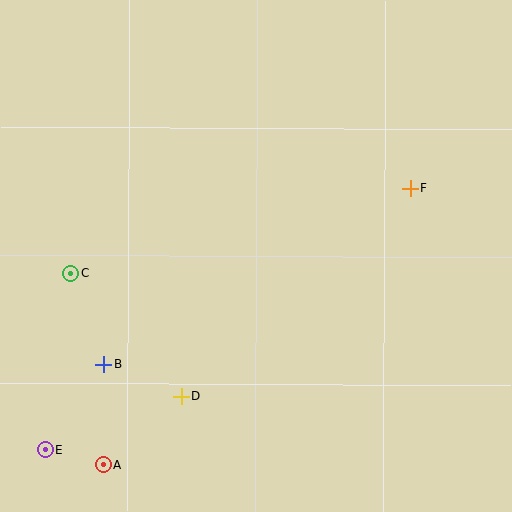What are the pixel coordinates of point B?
Point B is at (104, 364).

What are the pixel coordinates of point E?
Point E is at (45, 449).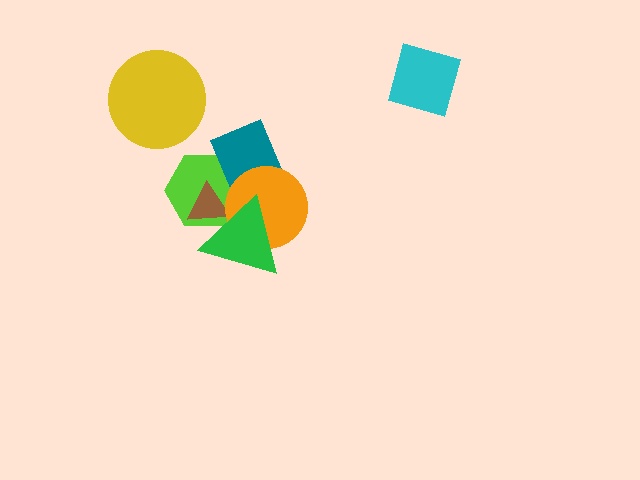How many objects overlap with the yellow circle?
0 objects overlap with the yellow circle.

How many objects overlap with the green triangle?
4 objects overlap with the green triangle.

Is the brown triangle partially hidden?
Yes, it is partially covered by another shape.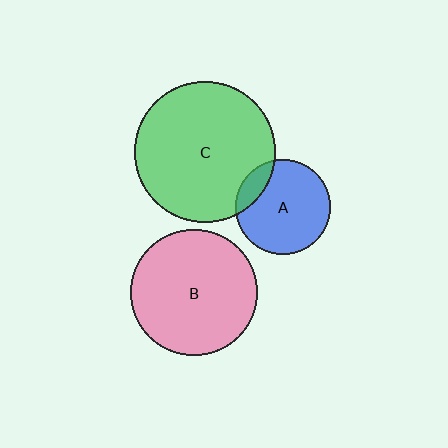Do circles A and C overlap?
Yes.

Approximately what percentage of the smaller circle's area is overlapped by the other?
Approximately 15%.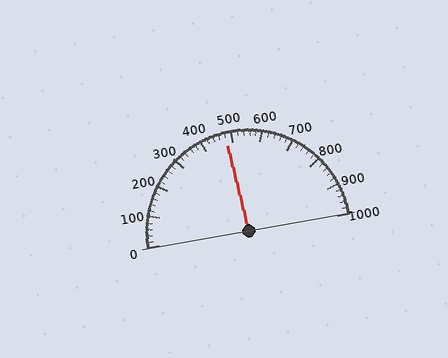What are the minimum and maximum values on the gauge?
The gauge ranges from 0 to 1000.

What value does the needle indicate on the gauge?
The needle indicates approximately 480.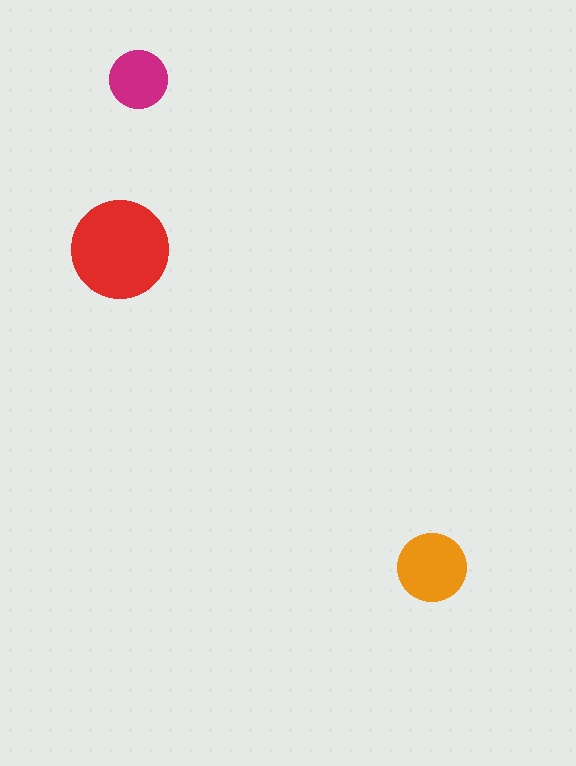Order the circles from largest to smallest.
the red one, the orange one, the magenta one.